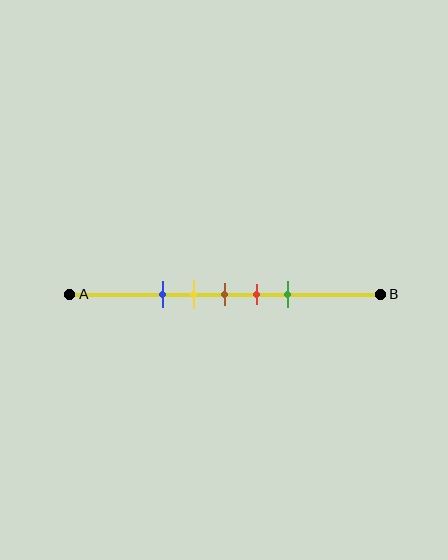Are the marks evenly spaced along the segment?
Yes, the marks are approximately evenly spaced.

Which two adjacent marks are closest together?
The yellow and brown marks are the closest adjacent pair.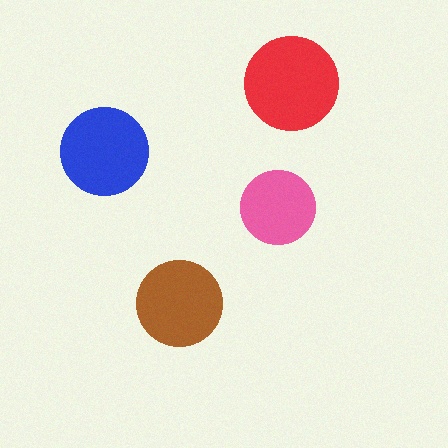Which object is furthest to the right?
The red circle is rightmost.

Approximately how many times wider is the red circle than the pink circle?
About 1.5 times wider.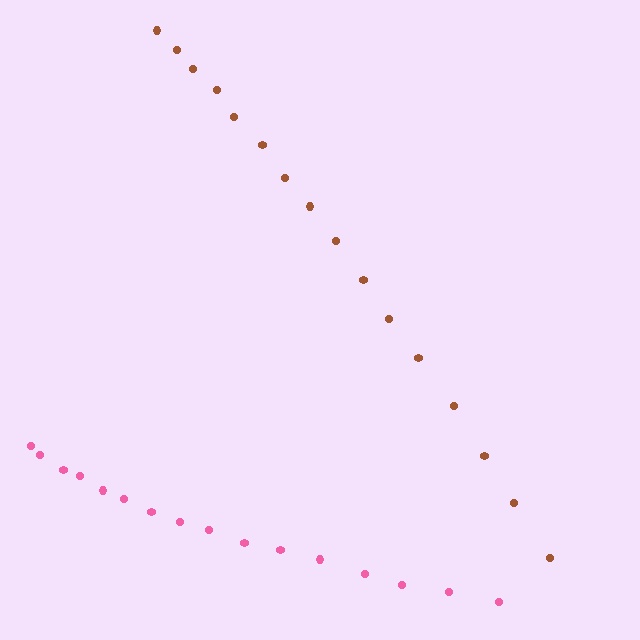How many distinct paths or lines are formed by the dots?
There are 2 distinct paths.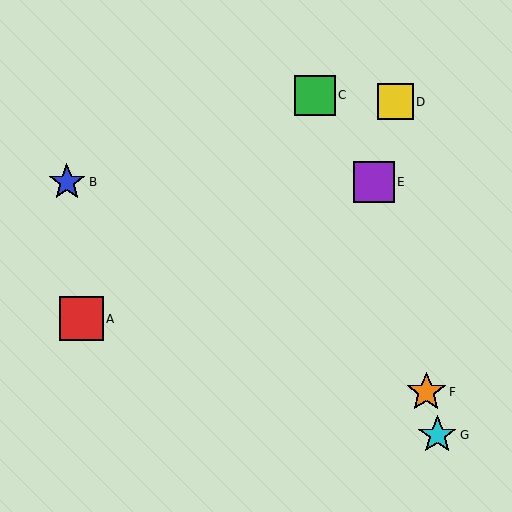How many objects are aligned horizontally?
2 objects (B, E) are aligned horizontally.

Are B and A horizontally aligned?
No, B is at y≈182 and A is at y≈319.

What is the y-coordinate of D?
Object D is at y≈102.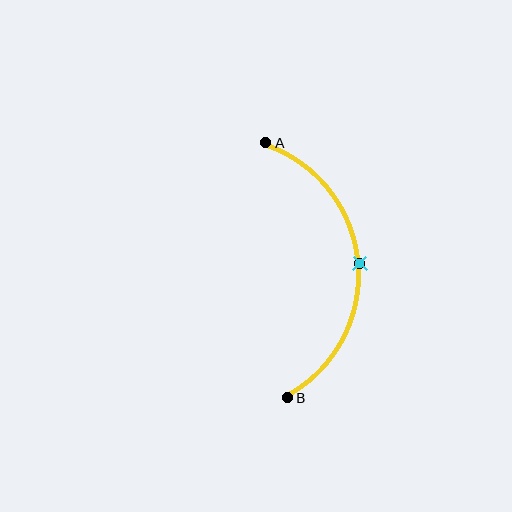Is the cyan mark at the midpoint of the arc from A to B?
Yes. The cyan mark lies on the arc at equal arc-length from both A and B — it is the arc midpoint.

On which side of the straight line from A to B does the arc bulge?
The arc bulges to the right of the straight line connecting A and B.